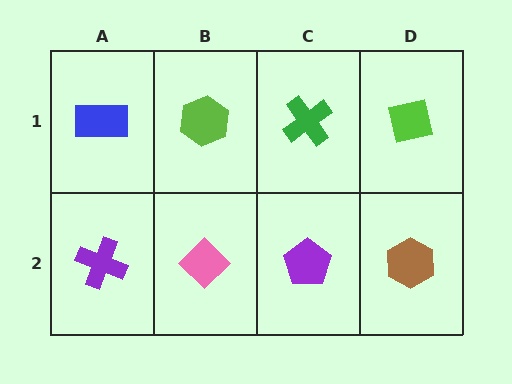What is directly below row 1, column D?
A brown hexagon.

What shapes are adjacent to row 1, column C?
A purple pentagon (row 2, column C), a lime hexagon (row 1, column B), a lime square (row 1, column D).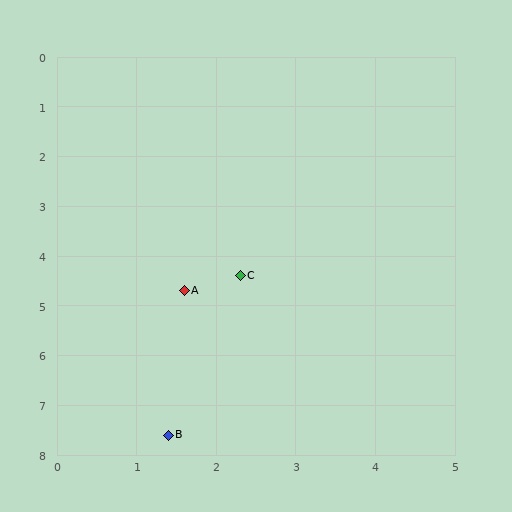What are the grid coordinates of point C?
Point C is at approximately (2.3, 4.4).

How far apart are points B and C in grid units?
Points B and C are about 3.3 grid units apart.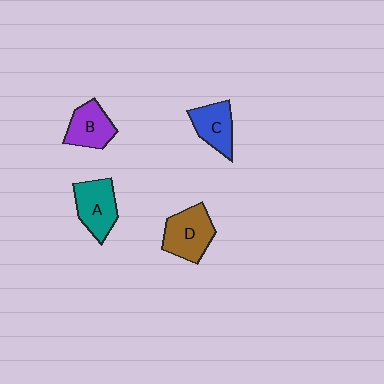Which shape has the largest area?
Shape D (brown).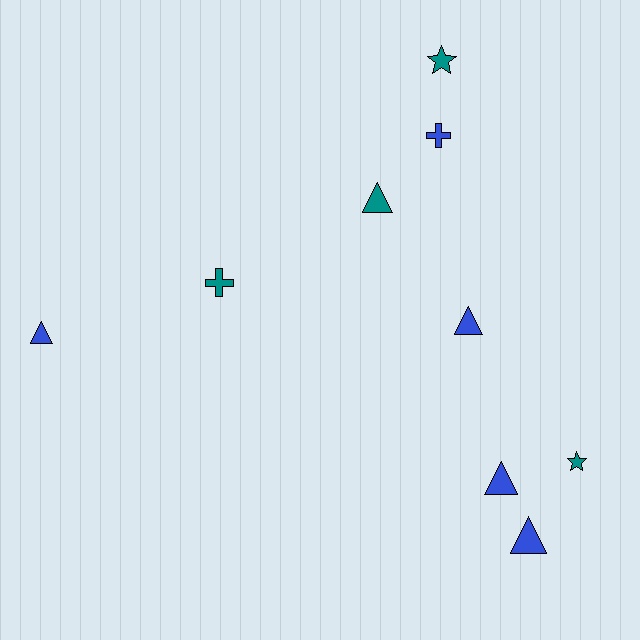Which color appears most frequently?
Blue, with 5 objects.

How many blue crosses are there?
There is 1 blue cross.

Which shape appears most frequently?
Triangle, with 5 objects.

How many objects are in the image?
There are 9 objects.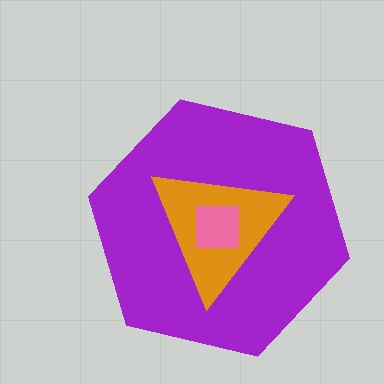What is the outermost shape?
The purple hexagon.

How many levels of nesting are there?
3.